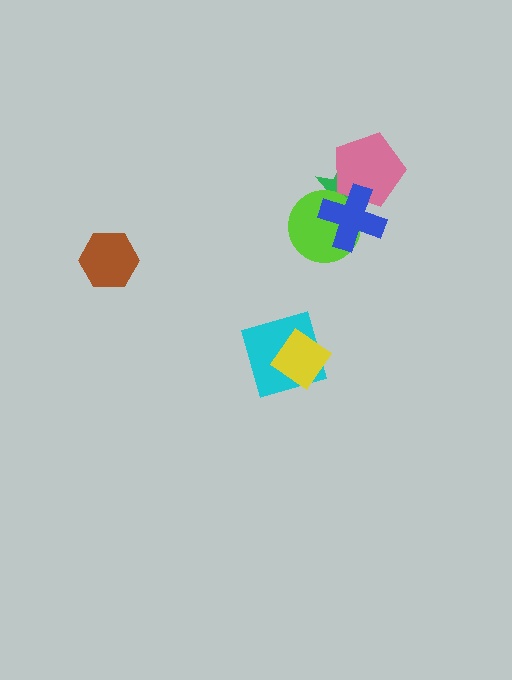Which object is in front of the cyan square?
The yellow diamond is in front of the cyan square.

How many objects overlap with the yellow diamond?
1 object overlaps with the yellow diamond.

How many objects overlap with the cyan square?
1 object overlaps with the cyan square.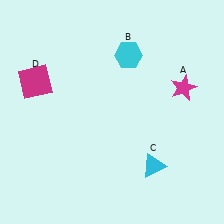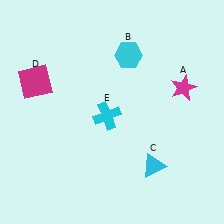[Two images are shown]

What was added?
A cyan cross (E) was added in Image 2.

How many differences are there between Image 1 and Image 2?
There is 1 difference between the two images.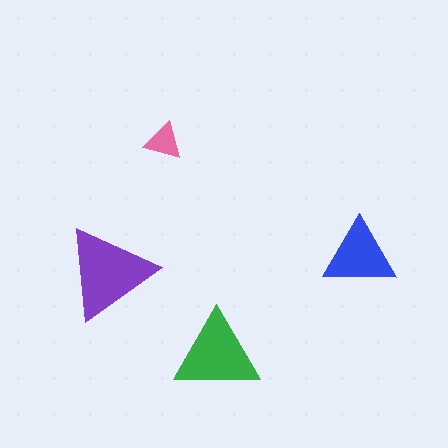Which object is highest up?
The pink triangle is topmost.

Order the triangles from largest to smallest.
the purple one, the green one, the blue one, the pink one.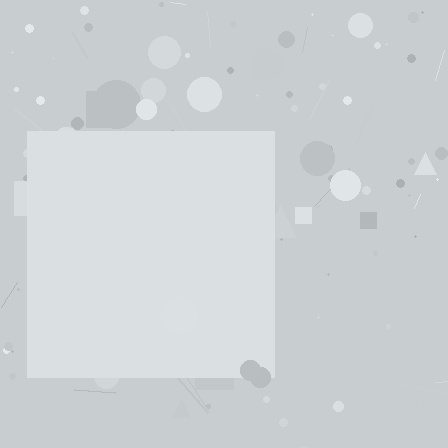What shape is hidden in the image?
A square is hidden in the image.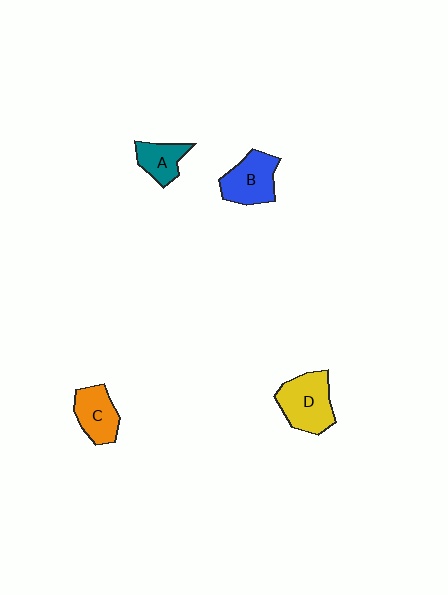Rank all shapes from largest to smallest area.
From largest to smallest: D (yellow), B (blue), C (orange), A (teal).